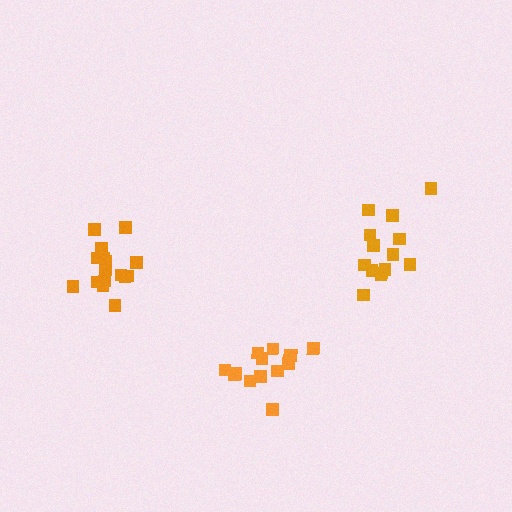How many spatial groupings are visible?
There are 3 spatial groupings.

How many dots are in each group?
Group 1: 14 dots, Group 2: 16 dots, Group 3: 14 dots (44 total).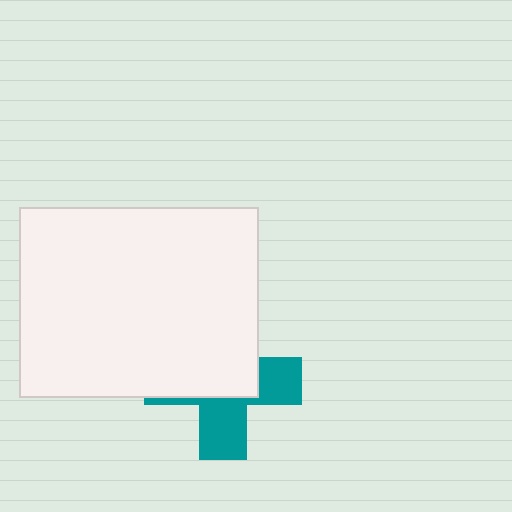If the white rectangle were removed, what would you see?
You would see the complete teal cross.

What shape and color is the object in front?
The object in front is a white rectangle.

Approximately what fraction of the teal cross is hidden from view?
Roughly 57% of the teal cross is hidden behind the white rectangle.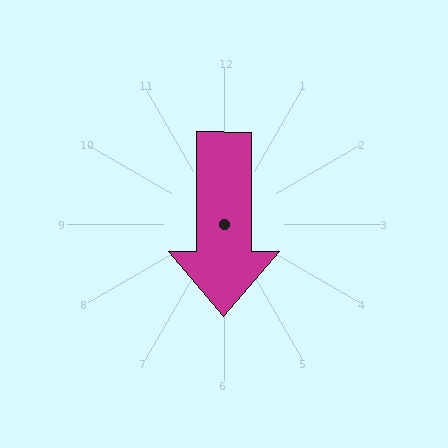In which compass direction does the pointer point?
South.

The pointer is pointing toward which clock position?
Roughly 6 o'clock.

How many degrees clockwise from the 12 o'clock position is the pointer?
Approximately 180 degrees.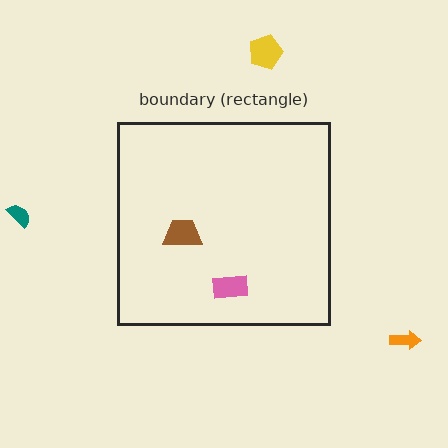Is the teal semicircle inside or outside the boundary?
Outside.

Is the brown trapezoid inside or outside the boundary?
Inside.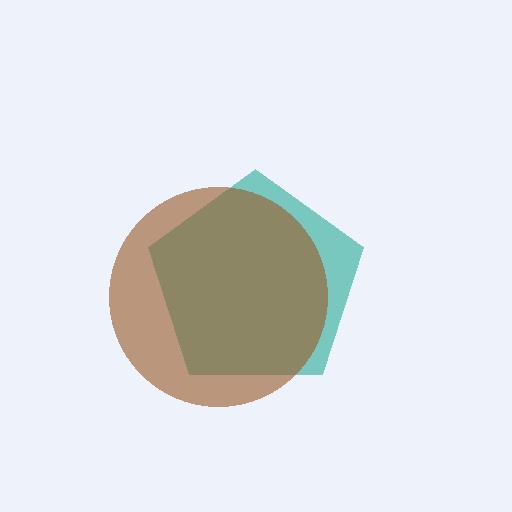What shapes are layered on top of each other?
The layered shapes are: a teal pentagon, a brown circle.